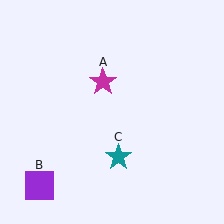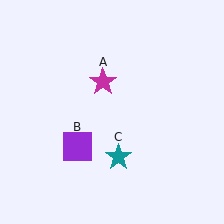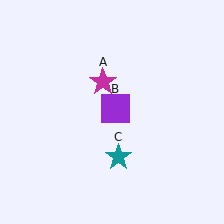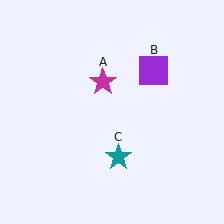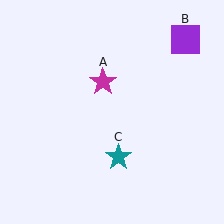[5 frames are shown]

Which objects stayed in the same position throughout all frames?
Magenta star (object A) and teal star (object C) remained stationary.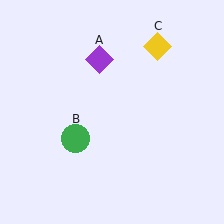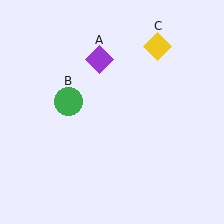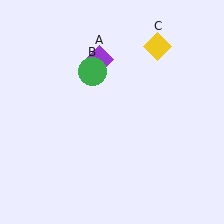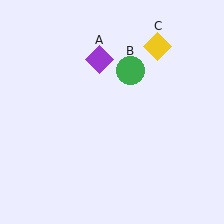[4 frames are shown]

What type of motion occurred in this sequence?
The green circle (object B) rotated clockwise around the center of the scene.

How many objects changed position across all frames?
1 object changed position: green circle (object B).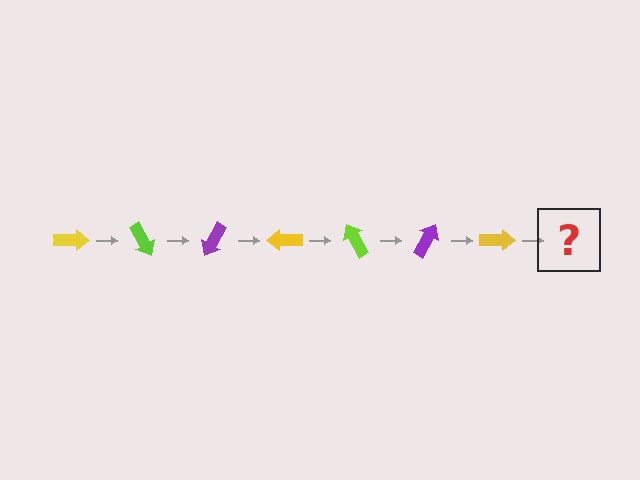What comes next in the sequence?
The next element should be a lime arrow, rotated 420 degrees from the start.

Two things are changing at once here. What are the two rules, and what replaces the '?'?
The two rules are that it rotates 60 degrees each step and the color cycles through yellow, lime, and purple. The '?' should be a lime arrow, rotated 420 degrees from the start.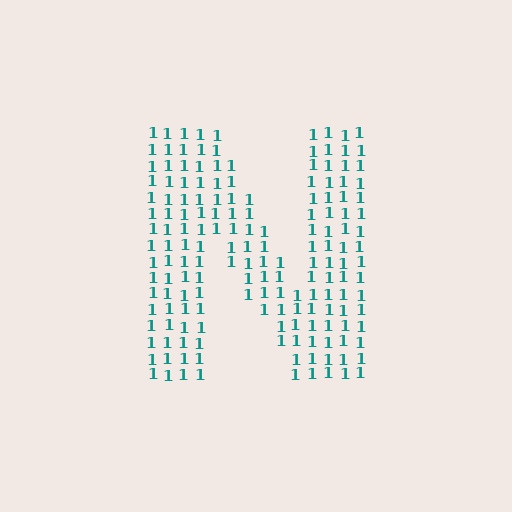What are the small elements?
The small elements are digit 1's.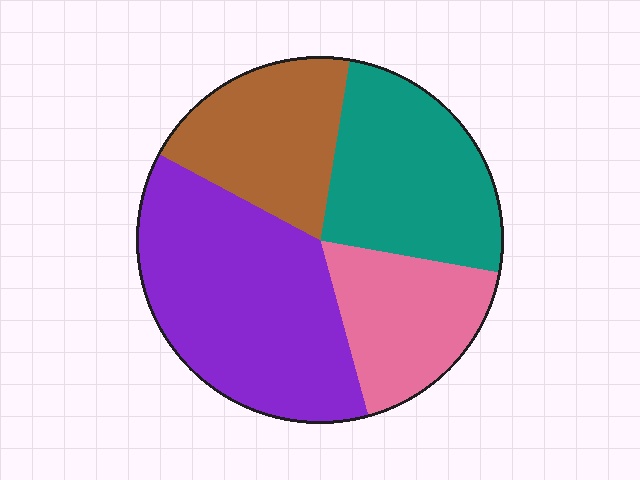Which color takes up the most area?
Purple, at roughly 35%.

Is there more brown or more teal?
Teal.